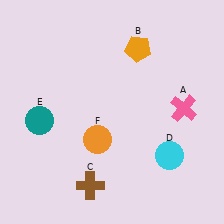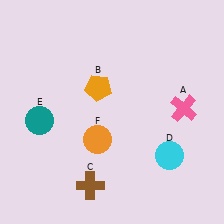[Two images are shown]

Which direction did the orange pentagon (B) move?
The orange pentagon (B) moved left.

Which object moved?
The orange pentagon (B) moved left.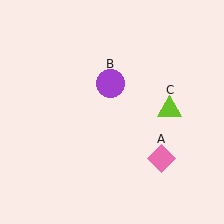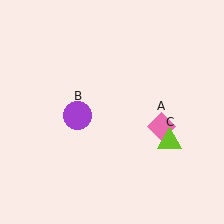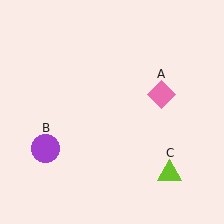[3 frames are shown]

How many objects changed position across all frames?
3 objects changed position: pink diamond (object A), purple circle (object B), lime triangle (object C).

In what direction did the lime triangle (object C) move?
The lime triangle (object C) moved down.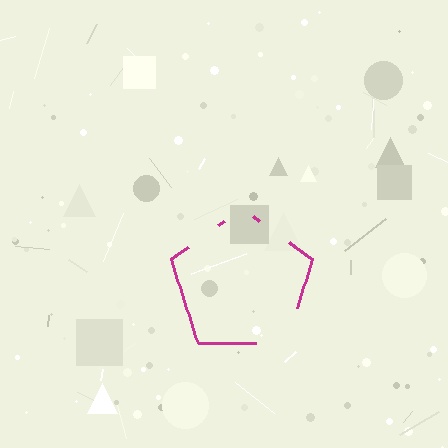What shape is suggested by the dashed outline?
The dashed outline suggests a pentagon.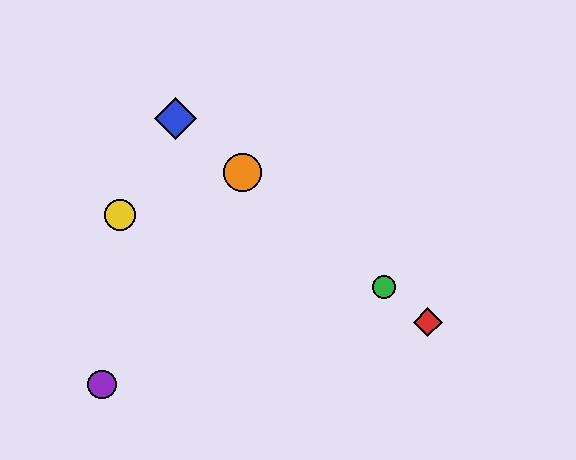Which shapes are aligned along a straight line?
The red diamond, the blue diamond, the green circle, the orange circle are aligned along a straight line.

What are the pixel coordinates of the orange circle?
The orange circle is at (243, 172).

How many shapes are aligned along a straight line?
4 shapes (the red diamond, the blue diamond, the green circle, the orange circle) are aligned along a straight line.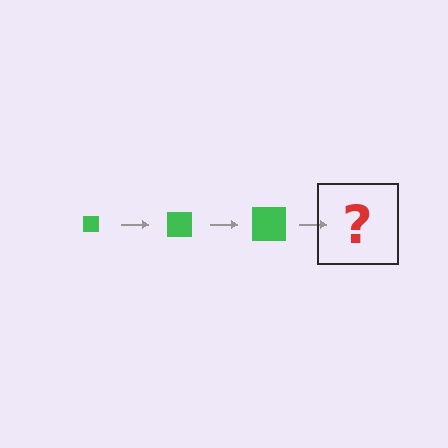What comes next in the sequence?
The next element should be a green square, larger than the previous one.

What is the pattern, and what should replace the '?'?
The pattern is that the square gets progressively larger each step. The '?' should be a green square, larger than the previous one.